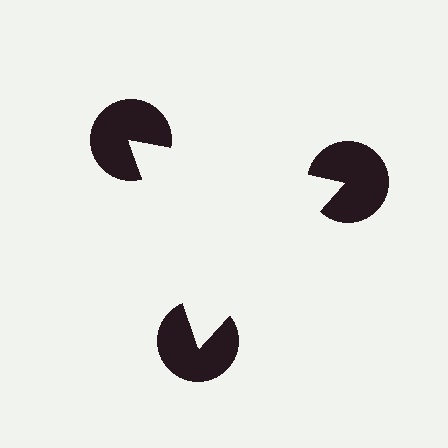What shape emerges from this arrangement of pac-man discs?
An illusory triangle — its edges are inferred from the aligned wedge cuts in the pac-man discs, not physically drawn.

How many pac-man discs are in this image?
There are 3 — one at each vertex of the illusory triangle.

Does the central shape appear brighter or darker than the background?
It typically appears slightly brighter than the background, even though no actual brightness change is drawn.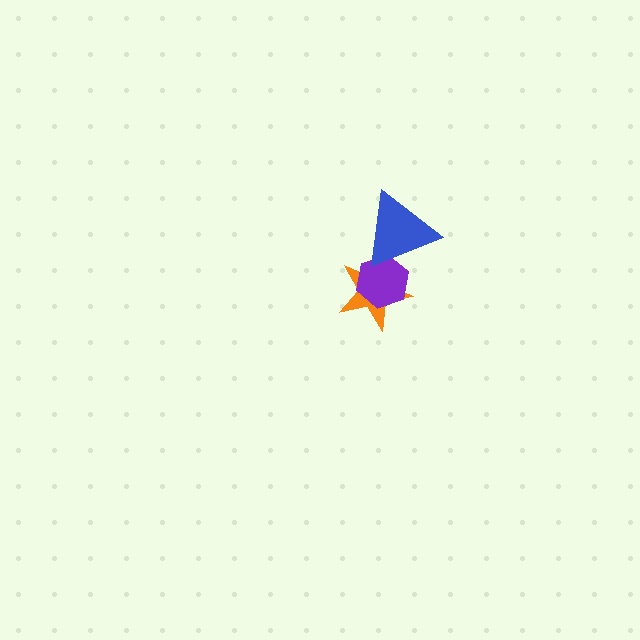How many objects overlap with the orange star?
2 objects overlap with the orange star.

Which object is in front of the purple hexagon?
The blue triangle is in front of the purple hexagon.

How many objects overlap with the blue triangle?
2 objects overlap with the blue triangle.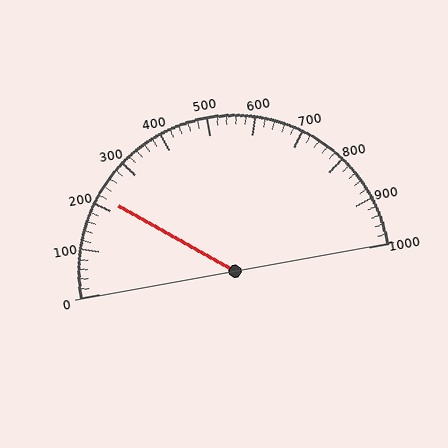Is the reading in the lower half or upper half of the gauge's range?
The reading is in the lower half of the range (0 to 1000).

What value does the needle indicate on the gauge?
The needle indicates approximately 220.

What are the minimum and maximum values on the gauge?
The gauge ranges from 0 to 1000.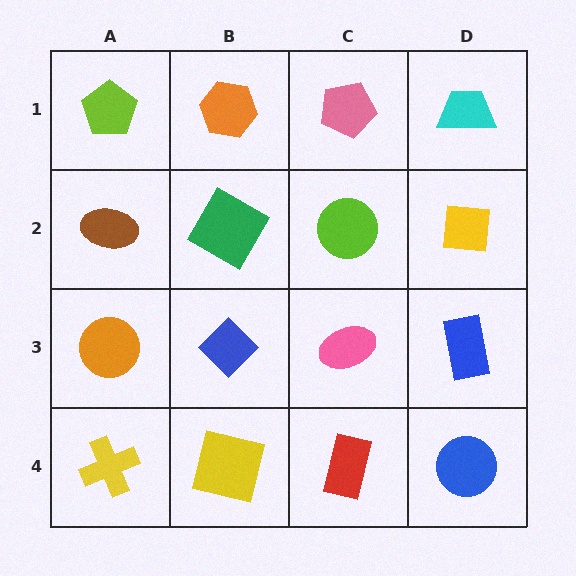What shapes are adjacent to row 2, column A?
A lime pentagon (row 1, column A), an orange circle (row 3, column A), a green square (row 2, column B).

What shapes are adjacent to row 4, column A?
An orange circle (row 3, column A), a yellow square (row 4, column B).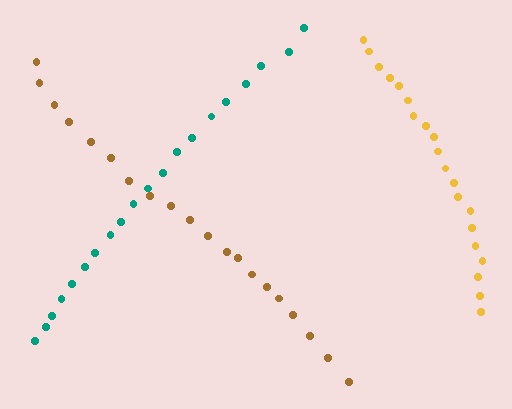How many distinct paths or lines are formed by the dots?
There are 3 distinct paths.